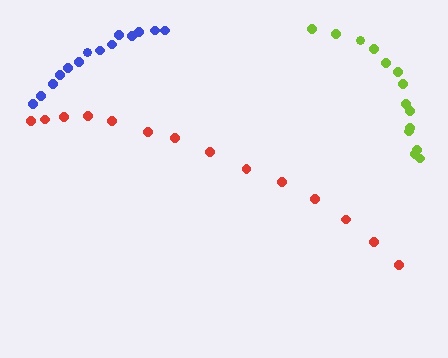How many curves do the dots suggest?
There are 3 distinct paths.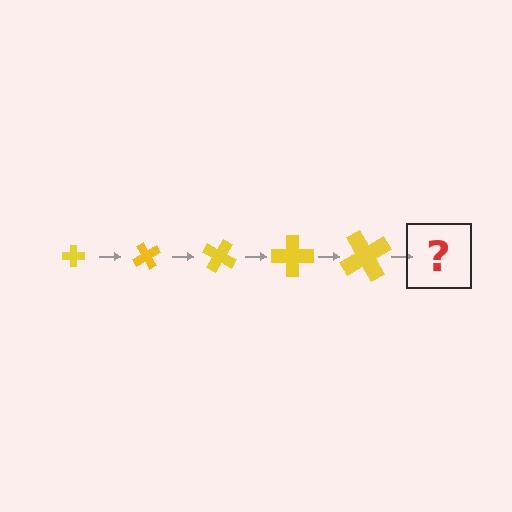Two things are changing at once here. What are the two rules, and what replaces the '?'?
The two rules are that the cross grows larger each step and it rotates 60 degrees each step. The '?' should be a cross, larger than the previous one and rotated 300 degrees from the start.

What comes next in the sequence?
The next element should be a cross, larger than the previous one and rotated 300 degrees from the start.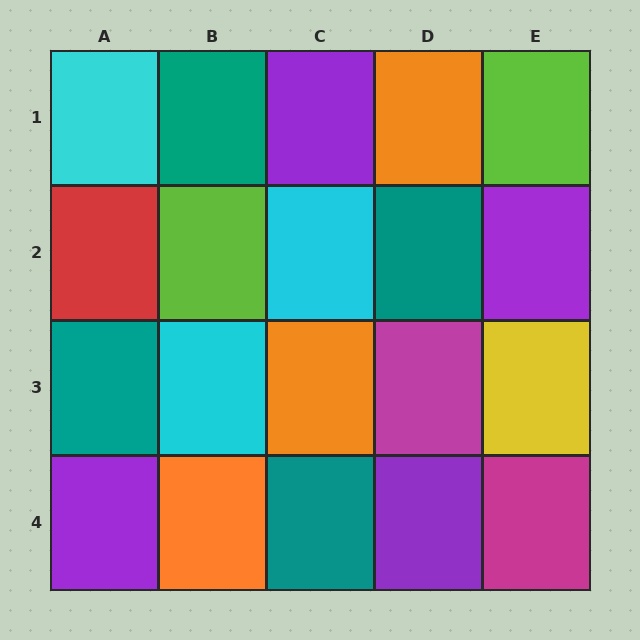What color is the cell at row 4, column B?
Orange.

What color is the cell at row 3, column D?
Magenta.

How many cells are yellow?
1 cell is yellow.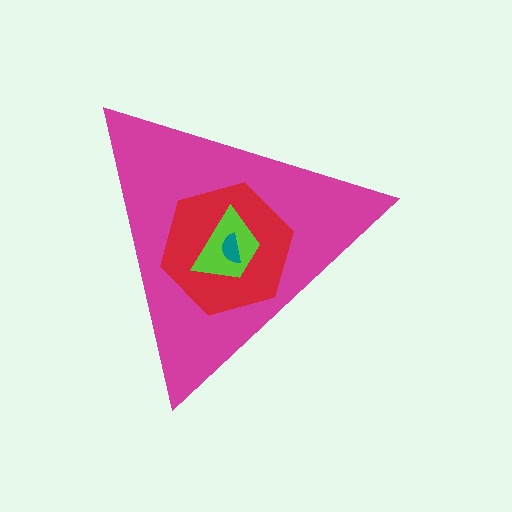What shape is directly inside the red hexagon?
The lime trapezoid.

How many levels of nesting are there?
4.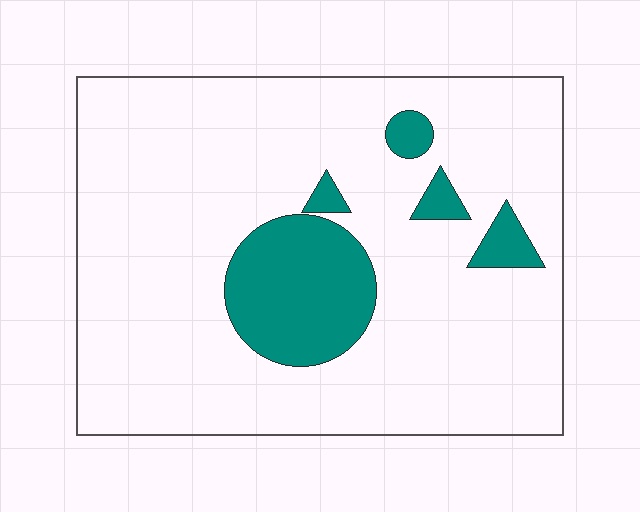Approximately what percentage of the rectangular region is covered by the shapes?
Approximately 15%.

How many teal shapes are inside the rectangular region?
5.